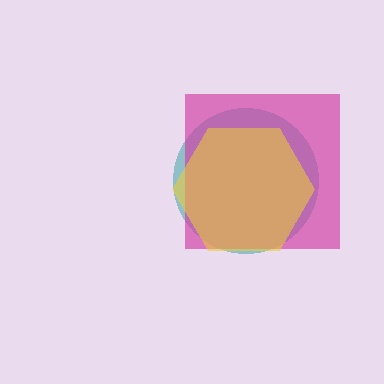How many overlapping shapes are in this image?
There are 3 overlapping shapes in the image.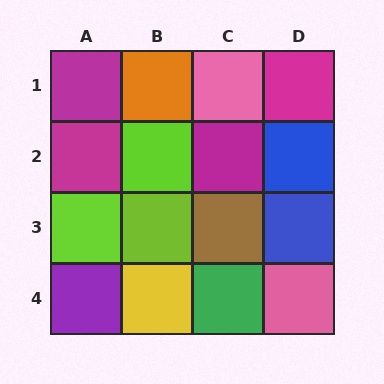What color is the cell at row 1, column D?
Magenta.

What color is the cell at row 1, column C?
Pink.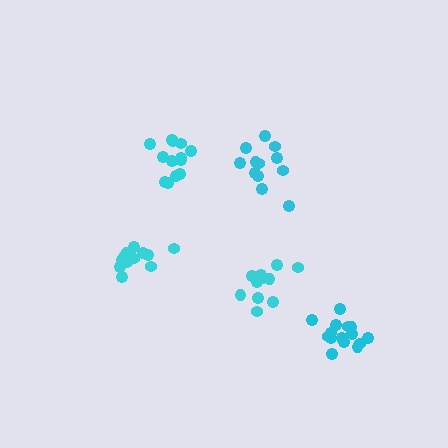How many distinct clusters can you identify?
There are 5 distinct clusters.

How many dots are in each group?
Group 1: 12 dots, Group 2: 13 dots, Group 3: 12 dots, Group 4: 12 dots, Group 5: 15 dots (64 total).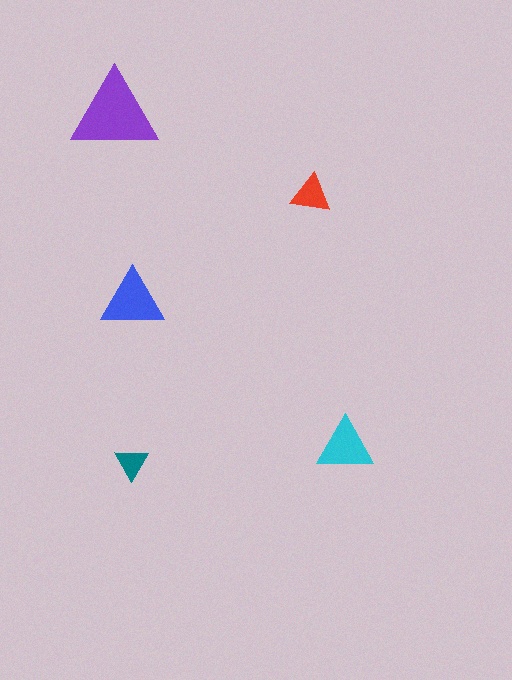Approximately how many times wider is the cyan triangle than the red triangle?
About 1.5 times wider.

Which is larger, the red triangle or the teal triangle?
The red one.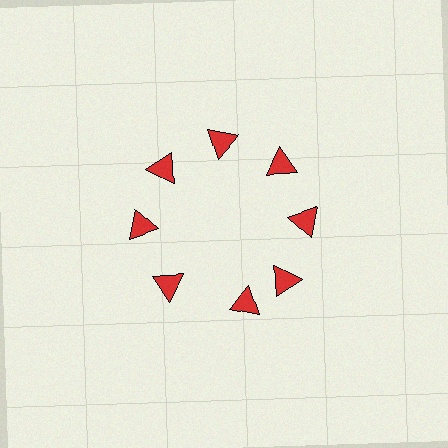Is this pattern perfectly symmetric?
No. The 8 red triangles are arranged in a ring, but one element near the 6 o'clock position is rotated out of alignment along the ring, breaking the 8-fold rotational symmetry.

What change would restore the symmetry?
The symmetry would be restored by rotating it back into even spacing with its neighbors so that all 8 triangles sit at equal angles and equal distance from the center.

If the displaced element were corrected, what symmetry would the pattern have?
It would have 8-fold rotational symmetry — the pattern would map onto itself every 45 degrees.